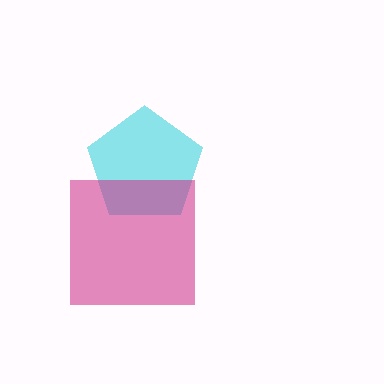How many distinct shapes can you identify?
There are 2 distinct shapes: a cyan pentagon, a magenta square.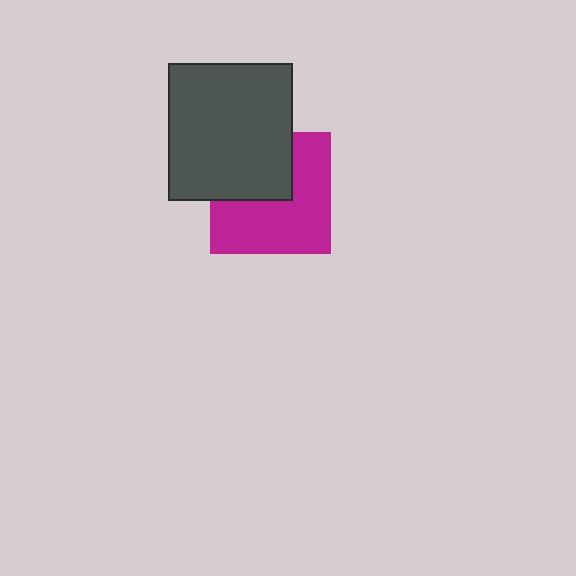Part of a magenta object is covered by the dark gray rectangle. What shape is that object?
It is a square.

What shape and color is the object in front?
The object in front is a dark gray rectangle.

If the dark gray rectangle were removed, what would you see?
You would see the complete magenta square.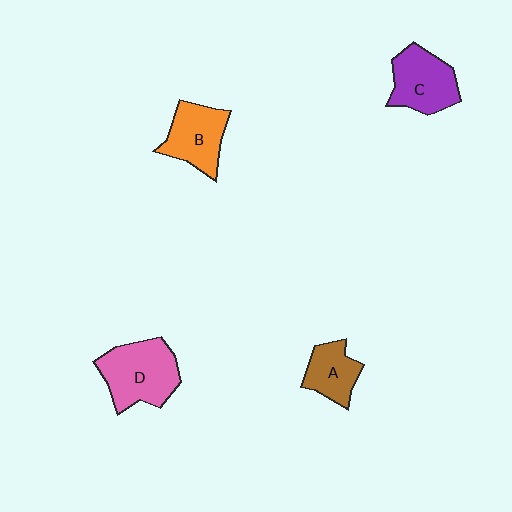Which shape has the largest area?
Shape D (pink).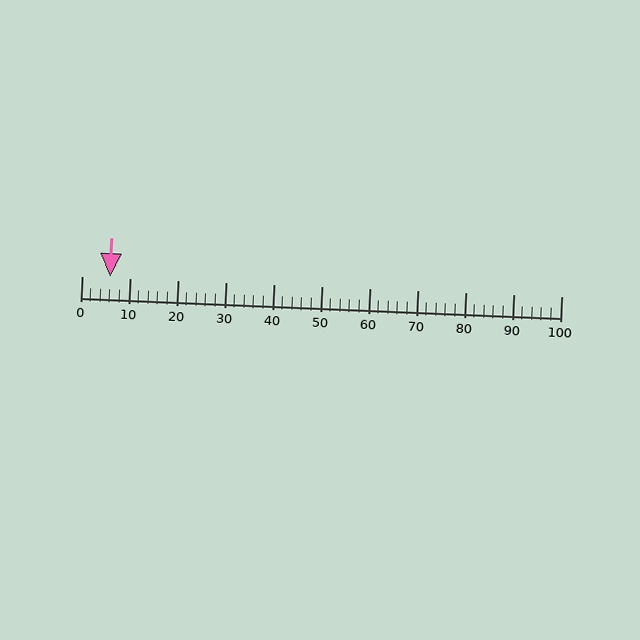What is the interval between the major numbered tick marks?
The major tick marks are spaced 10 units apart.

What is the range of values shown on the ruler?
The ruler shows values from 0 to 100.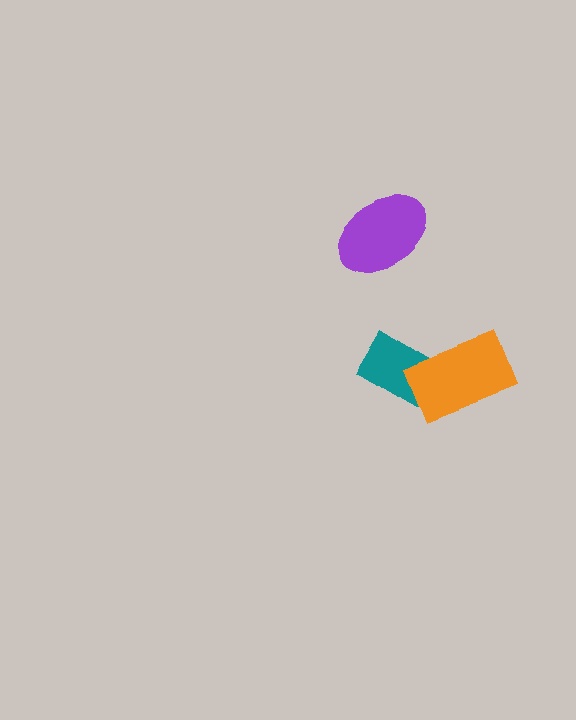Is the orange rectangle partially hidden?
No, no other shape covers it.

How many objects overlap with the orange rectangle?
1 object overlaps with the orange rectangle.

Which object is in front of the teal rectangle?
The orange rectangle is in front of the teal rectangle.